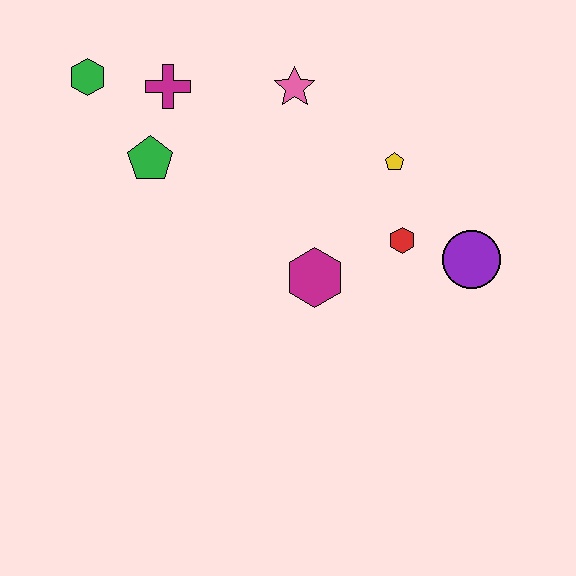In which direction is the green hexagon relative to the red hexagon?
The green hexagon is to the left of the red hexagon.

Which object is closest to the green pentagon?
The magenta cross is closest to the green pentagon.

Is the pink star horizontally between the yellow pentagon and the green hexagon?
Yes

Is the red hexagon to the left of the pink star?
No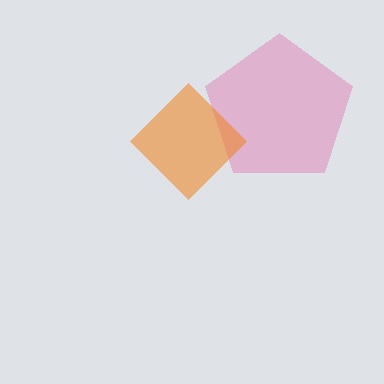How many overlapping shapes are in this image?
There are 2 overlapping shapes in the image.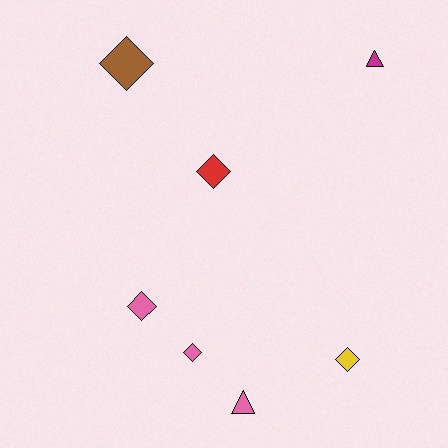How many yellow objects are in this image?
There is 1 yellow object.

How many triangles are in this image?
There are 2 triangles.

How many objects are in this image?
There are 7 objects.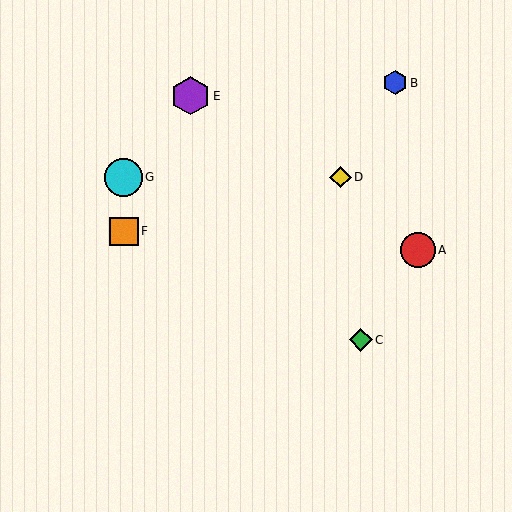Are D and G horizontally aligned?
Yes, both are at y≈177.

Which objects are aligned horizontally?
Objects D, G are aligned horizontally.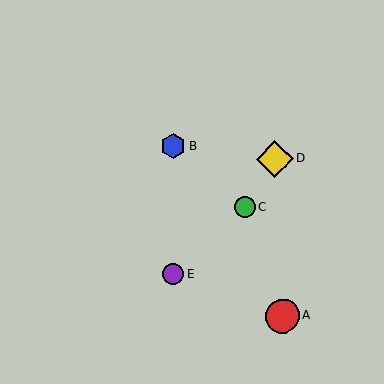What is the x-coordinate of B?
Object B is at x≈173.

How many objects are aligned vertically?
2 objects (B, E) are aligned vertically.